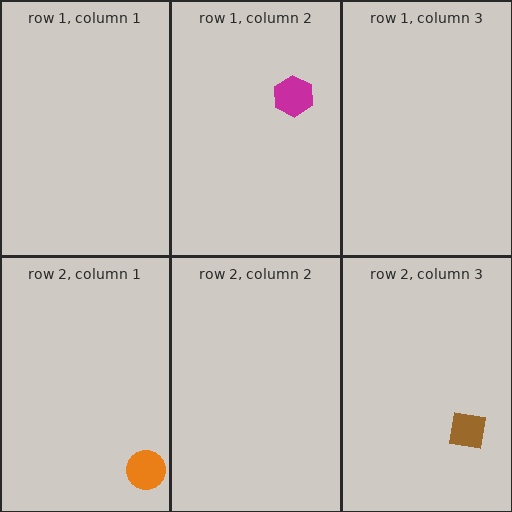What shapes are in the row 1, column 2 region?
The magenta hexagon.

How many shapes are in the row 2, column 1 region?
1.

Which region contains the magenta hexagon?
The row 1, column 2 region.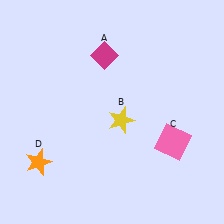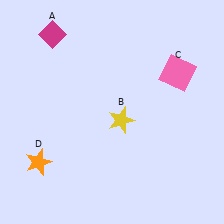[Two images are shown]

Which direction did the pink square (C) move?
The pink square (C) moved up.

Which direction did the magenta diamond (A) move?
The magenta diamond (A) moved left.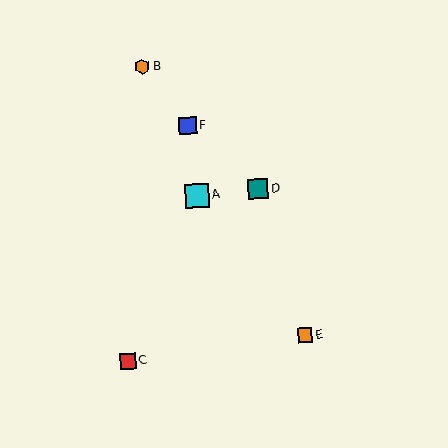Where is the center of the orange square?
The center of the orange square is at (305, 335).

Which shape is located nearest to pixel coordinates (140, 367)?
The red square (labeled C) at (128, 361) is nearest to that location.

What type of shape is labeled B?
Shape B is an orange hexagon.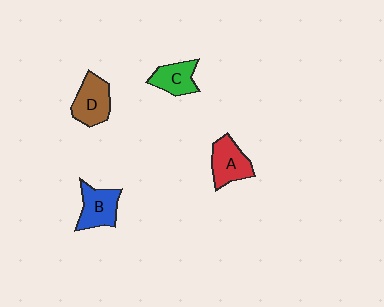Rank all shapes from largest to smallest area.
From largest to smallest: D (brown), A (red), B (blue), C (green).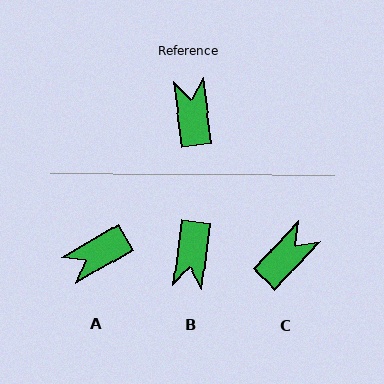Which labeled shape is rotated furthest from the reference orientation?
B, about 165 degrees away.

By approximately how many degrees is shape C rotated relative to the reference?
Approximately 51 degrees clockwise.